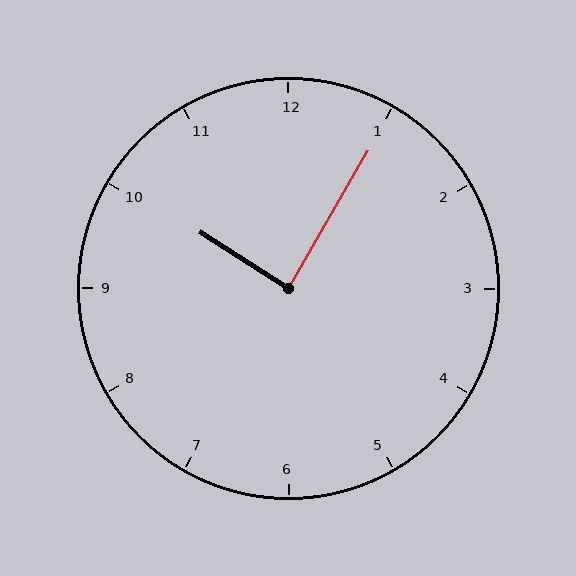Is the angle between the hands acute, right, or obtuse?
It is right.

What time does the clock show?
10:05.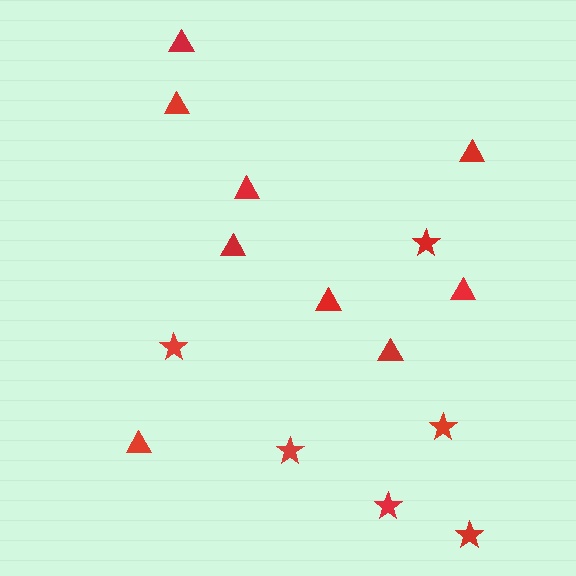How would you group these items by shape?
There are 2 groups: one group of stars (6) and one group of triangles (9).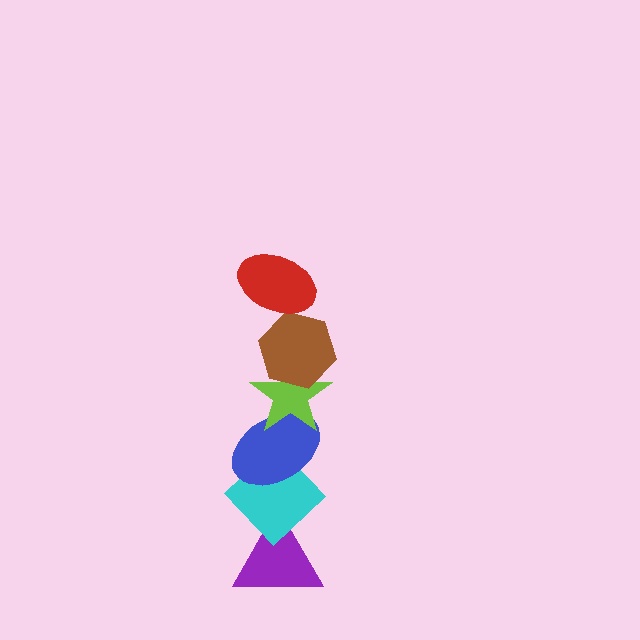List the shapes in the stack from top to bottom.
From top to bottom: the red ellipse, the brown hexagon, the lime star, the blue ellipse, the cyan diamond, the purple triangle.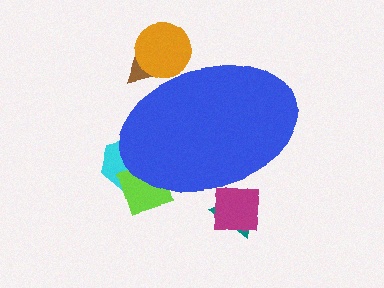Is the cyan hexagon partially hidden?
Yes, the cyan hexagon is partially hidden behind the blue ellipse.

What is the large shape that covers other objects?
A blue ellipse.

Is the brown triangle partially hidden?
Yes, the brown triangle is partially hidden behind the blue ellipse.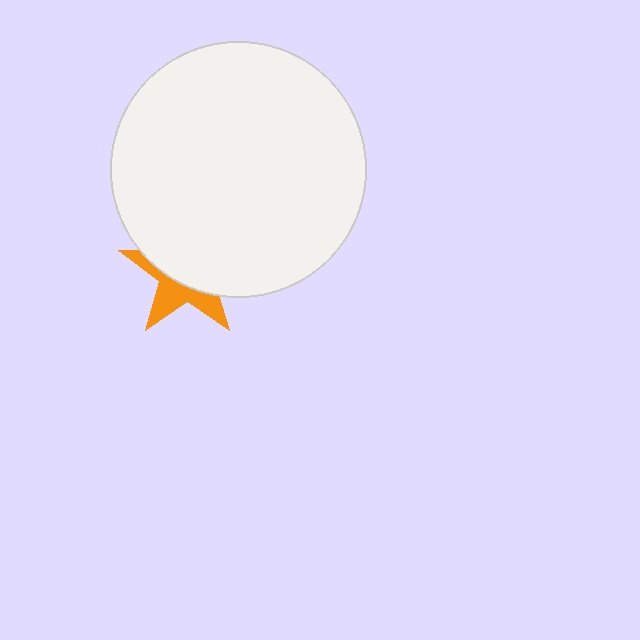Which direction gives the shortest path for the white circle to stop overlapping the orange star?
Moving up gives the shortest separation.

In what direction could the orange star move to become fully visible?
The orange star could move down. That would shift it out from behind the white circle entirely.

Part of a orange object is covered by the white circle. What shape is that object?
It is a star.